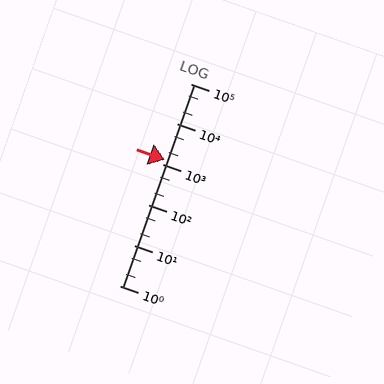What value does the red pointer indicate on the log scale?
The pointer indicates approximately 1300.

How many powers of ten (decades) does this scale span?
The scale spans 5 decades, from 1 to 100000.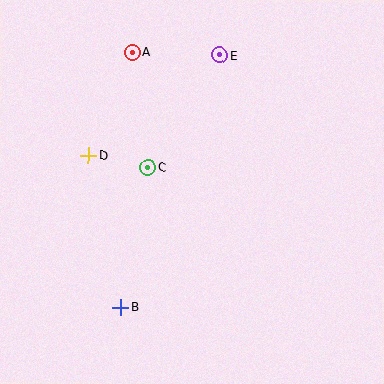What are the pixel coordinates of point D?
Point D is at (88, 155).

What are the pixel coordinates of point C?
Point C is at (148, 167).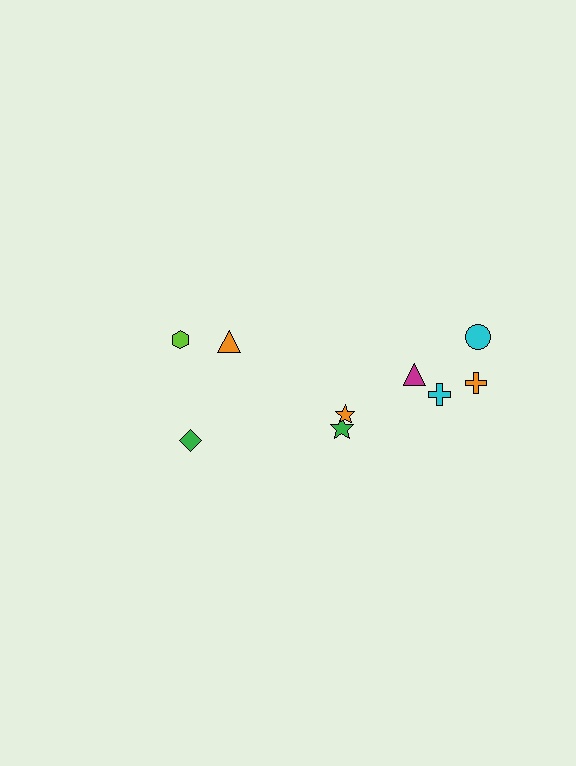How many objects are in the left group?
There are 3 objects.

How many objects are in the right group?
There are 6 objects.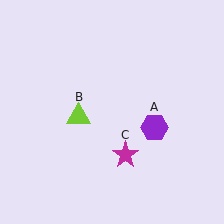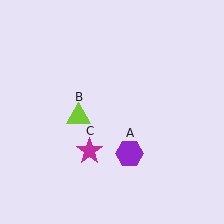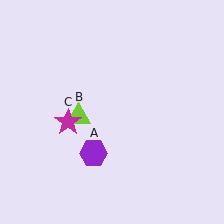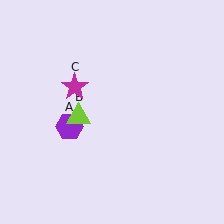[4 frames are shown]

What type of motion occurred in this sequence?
The purple hexagon (object A), magenta star (object C) rotated clockwise around the center of the scene.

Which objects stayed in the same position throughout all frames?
Lime triangle (object B) remained stationary.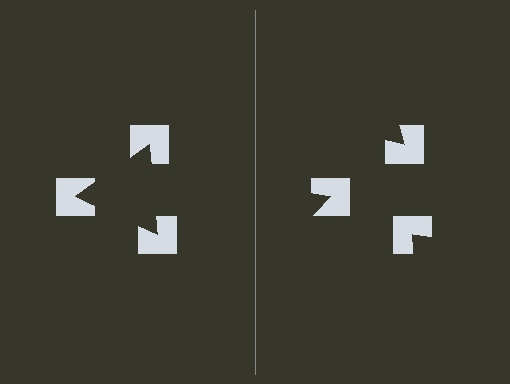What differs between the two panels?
The notched squares are positioned identically on both sides; only the wedge orientations differ. On the left they align to a triangle; on the right they are misaligned.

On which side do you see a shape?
An illusory triangle appears on the left side. On the right side the wedge cuts are rotated, so no coherent shape forms.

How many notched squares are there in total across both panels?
6 — 3 on each side.